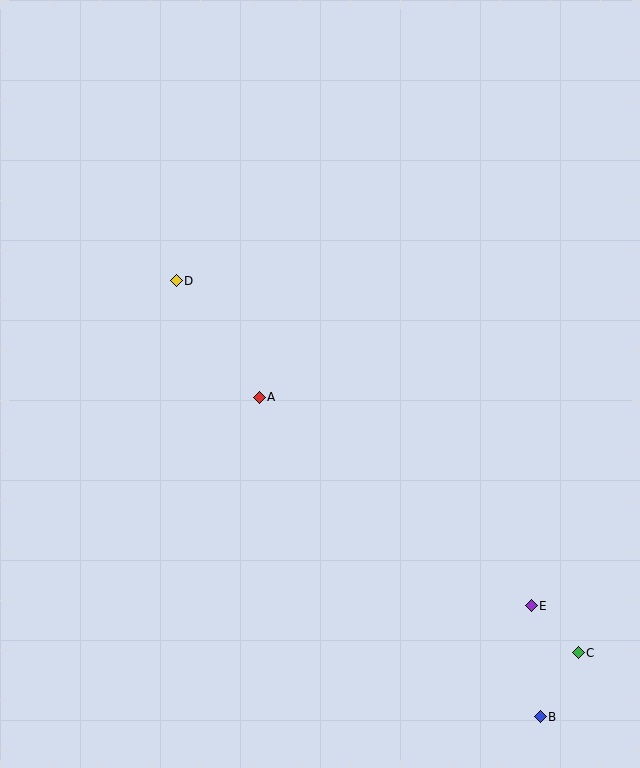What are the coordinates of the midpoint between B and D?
The midpoint between B and D is at (358, 499).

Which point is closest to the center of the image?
Point A at (259, 397) is closest to the center.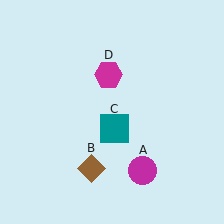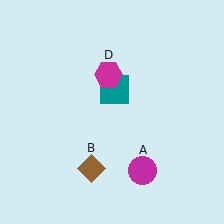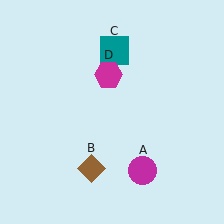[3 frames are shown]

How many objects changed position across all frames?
1 object changed position: teal square (object C).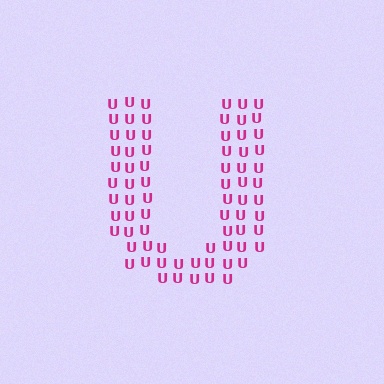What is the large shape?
The large shape is the letter U.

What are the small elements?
The small elements are letter U's.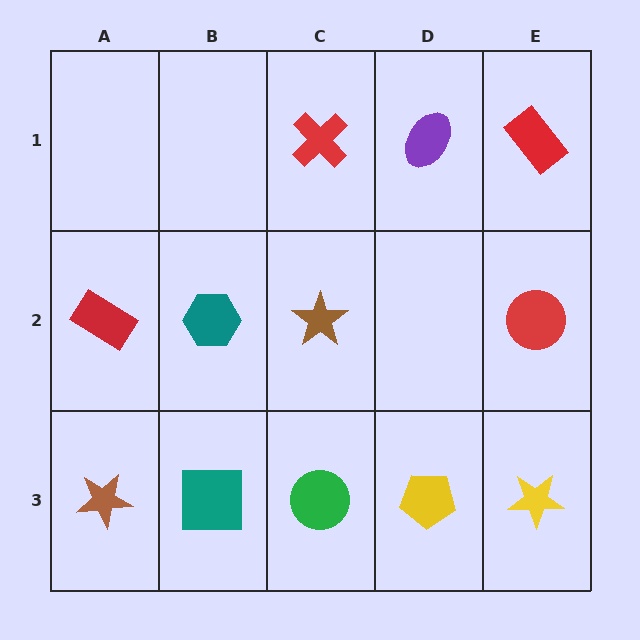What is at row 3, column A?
A brown star.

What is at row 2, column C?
A brown star.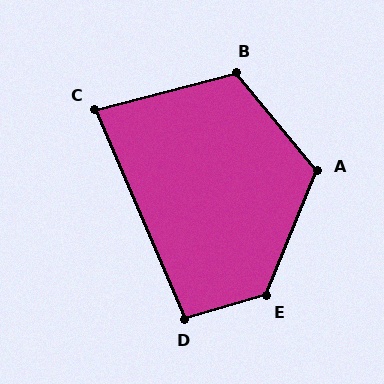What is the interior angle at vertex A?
Approximately 118 degrees (obtuse).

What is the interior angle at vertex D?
Approximately 97 degrees (obtuse).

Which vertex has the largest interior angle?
E, at approximately 128 degrees.